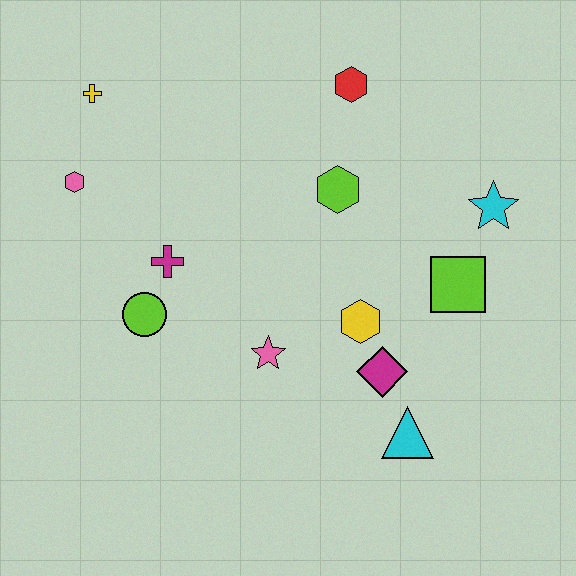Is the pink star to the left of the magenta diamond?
Yes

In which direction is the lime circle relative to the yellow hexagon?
The lime circle is to the left of the yellow hexagon.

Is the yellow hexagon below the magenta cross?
Yes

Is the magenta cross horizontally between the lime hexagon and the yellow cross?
Yes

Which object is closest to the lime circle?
The magenta cross is closest to the lime circle.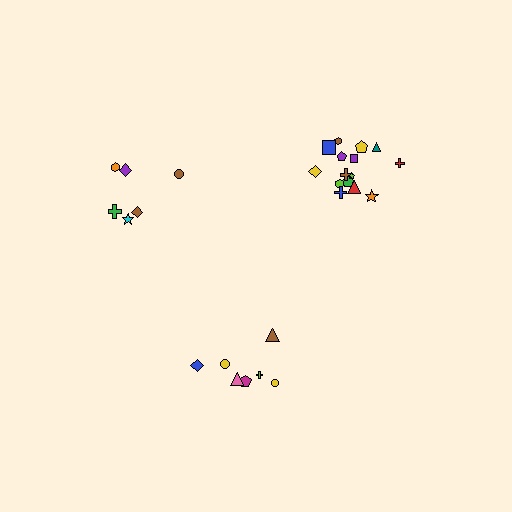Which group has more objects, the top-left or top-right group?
The top-right group.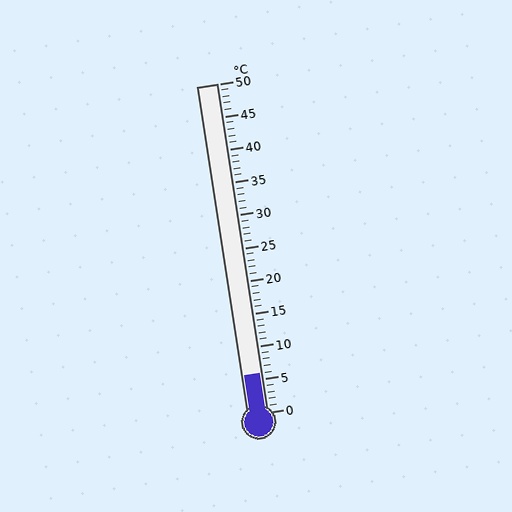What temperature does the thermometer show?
The thermometer shows approximately 6°C.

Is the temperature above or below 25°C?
The temperature is below 25°C.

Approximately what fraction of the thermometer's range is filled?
The thermometer is filled to approximately 10% of its range.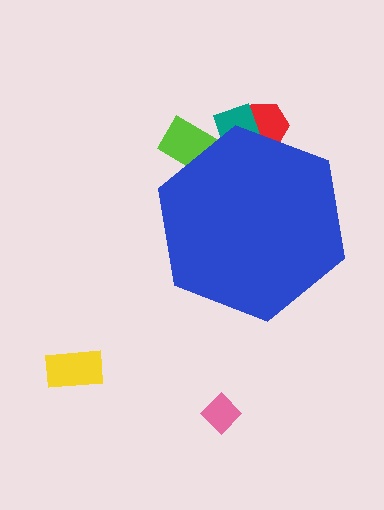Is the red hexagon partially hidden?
Yes, the red hexagon is partially hidden behind the blue hexagon.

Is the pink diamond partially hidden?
No, the pink diamond is fully visible.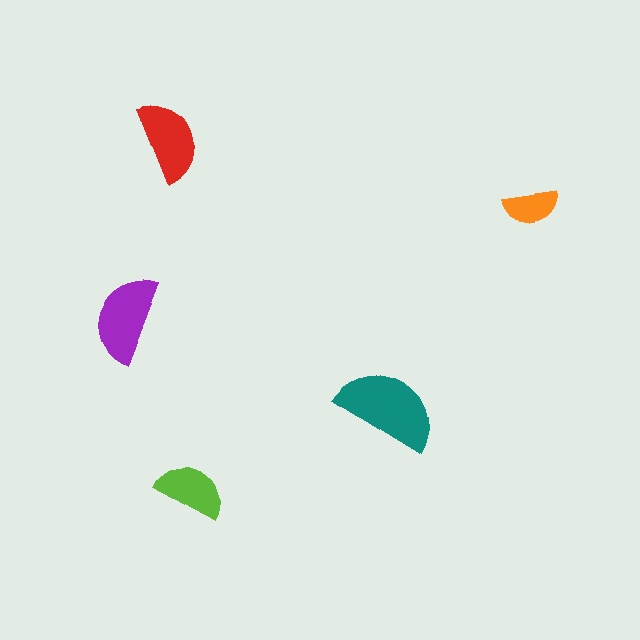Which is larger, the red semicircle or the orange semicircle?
The red one.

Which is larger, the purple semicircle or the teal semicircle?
The teal one.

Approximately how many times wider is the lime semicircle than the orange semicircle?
About 1.5 times wider.